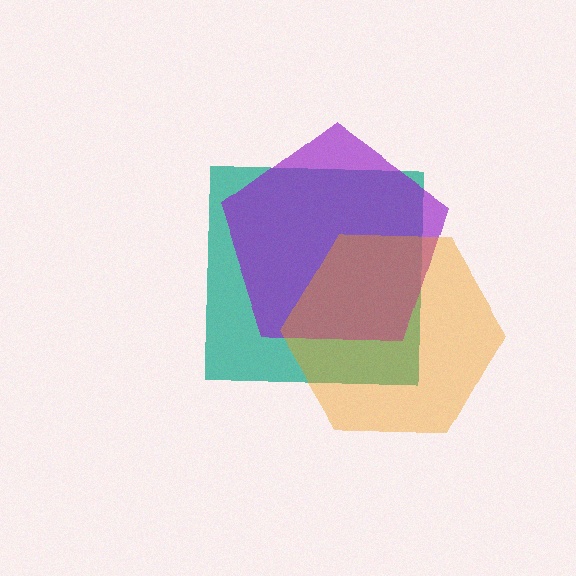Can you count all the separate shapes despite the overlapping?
Yes, there are 3 separate shapes.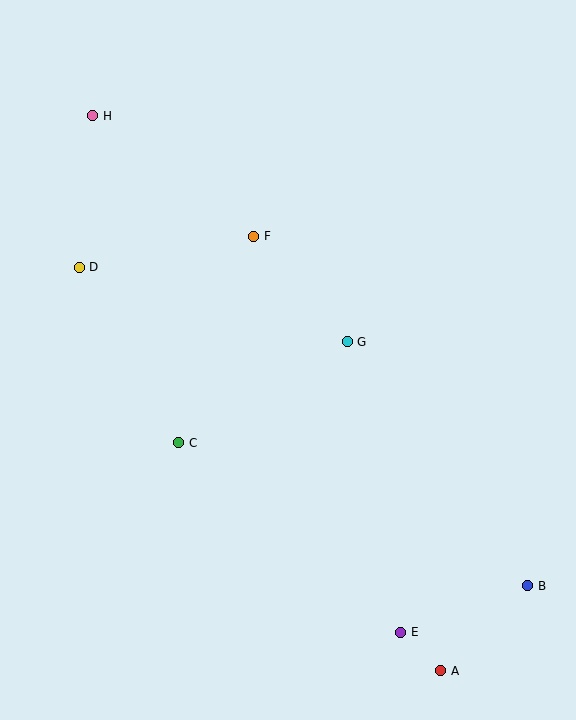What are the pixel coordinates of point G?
Point G is at (347, 342).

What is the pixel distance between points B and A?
The distance between B and A is 122 pixels.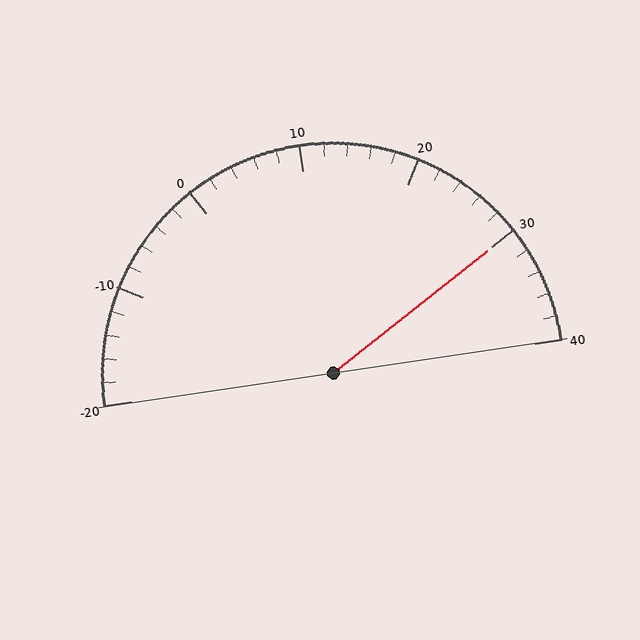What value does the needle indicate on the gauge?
The needle indicates approximately 30.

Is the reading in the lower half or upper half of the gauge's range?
The reading is in the upper half of the range (-20 to 40).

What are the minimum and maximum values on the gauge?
The gauge ranges from -20 to 40.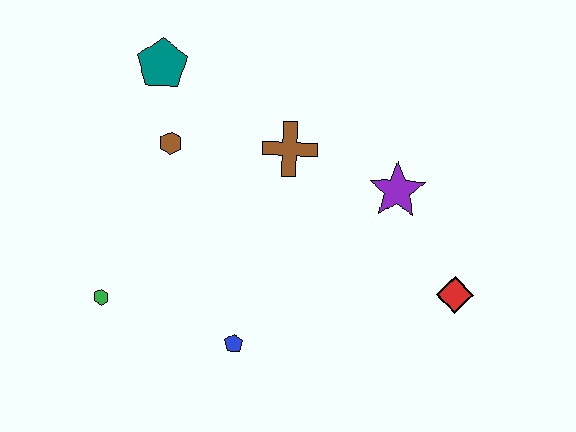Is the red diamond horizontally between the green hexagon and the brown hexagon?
No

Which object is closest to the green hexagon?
The blue pentagon is closest to the green hexagon.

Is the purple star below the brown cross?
Yes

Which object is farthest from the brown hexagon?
The red diamond is farthest from the brown hexagon.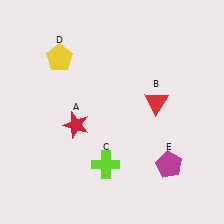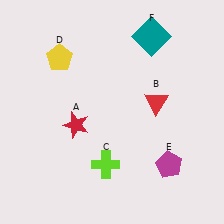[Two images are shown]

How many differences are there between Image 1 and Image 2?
There is 1 difference between the two images.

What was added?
A teal square (F) was added in Image 2.